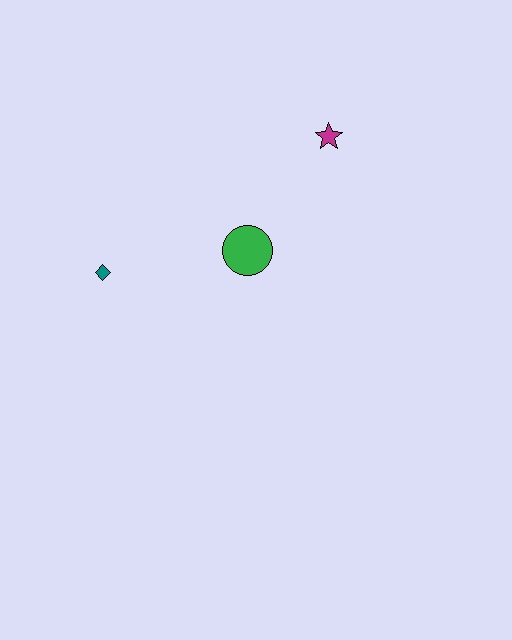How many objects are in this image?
There are 3 objects.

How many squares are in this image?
There are no squares.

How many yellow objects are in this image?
There are no yellow objects.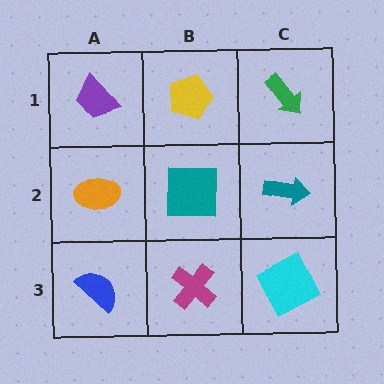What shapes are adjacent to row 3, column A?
An orange ellipse (row 2, column A), a magenta cross (row 3, column B).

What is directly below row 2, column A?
A blue semicircle.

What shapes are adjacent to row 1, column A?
An orange ellipse (row 2, column A), a yellow pentagon (row 1, column B).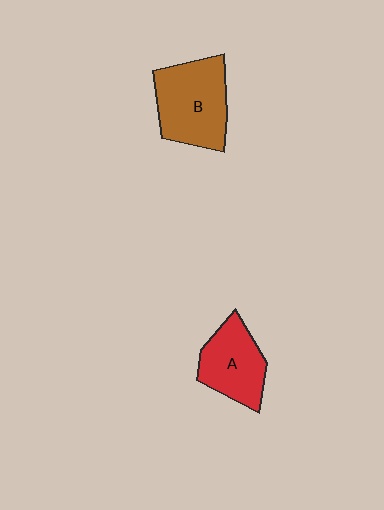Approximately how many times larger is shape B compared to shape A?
Approximately 1.3 times.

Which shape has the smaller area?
Shape A (red).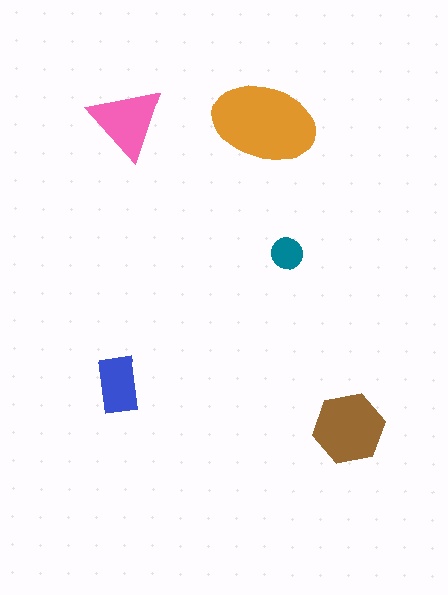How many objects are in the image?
There are 5 objects in the image.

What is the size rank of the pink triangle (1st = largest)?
3rd.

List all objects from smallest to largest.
The teal circle, the blue rectangle, the pink triangle, the brown hexagon, the orange ellipse.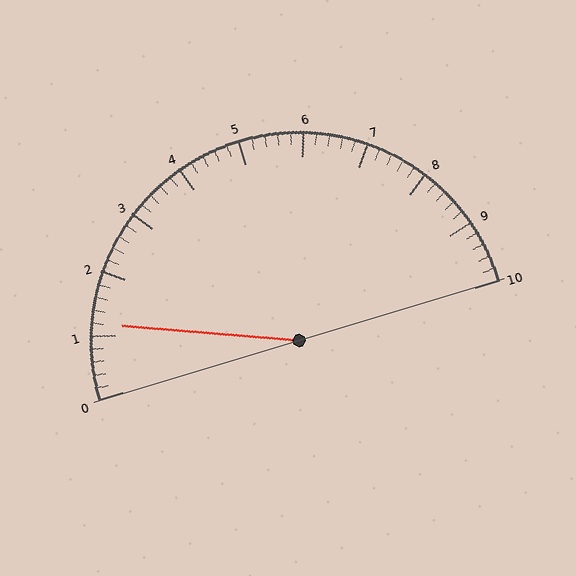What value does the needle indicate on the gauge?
The needle indicates approximately 1.2.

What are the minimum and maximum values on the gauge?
The gauge ranges from 0 to 10.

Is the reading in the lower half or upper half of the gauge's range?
The reading is in the lower half of the range (0 to 10).